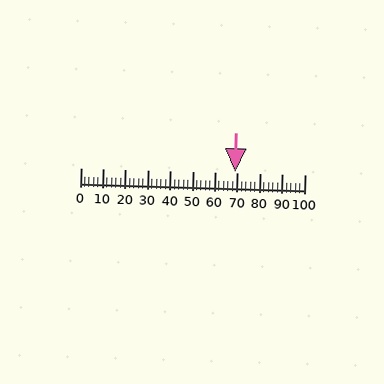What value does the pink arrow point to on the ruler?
The pink arrow points to approximately 69.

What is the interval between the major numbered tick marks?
The major tick marks are spaced 10 units apart.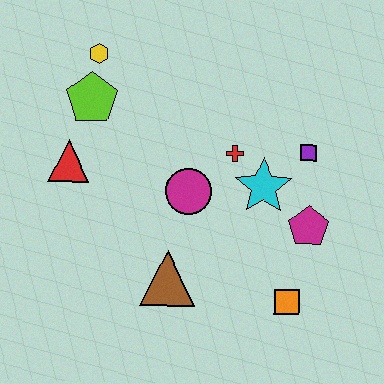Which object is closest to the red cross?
The cyan star is closest to the red cross.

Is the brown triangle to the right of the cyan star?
No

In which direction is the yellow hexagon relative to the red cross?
The yellow hexagon is to the left of the red cross.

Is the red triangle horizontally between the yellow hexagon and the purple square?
No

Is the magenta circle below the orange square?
No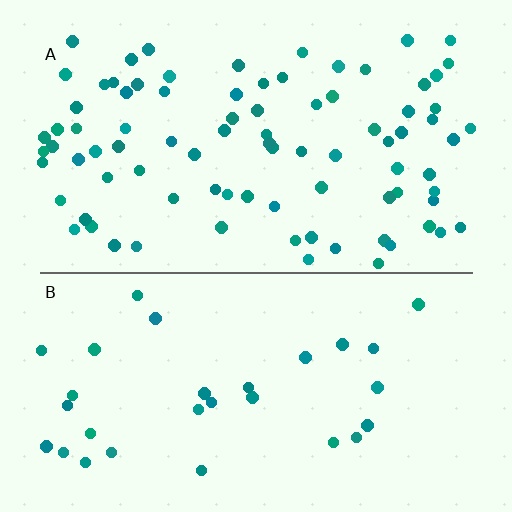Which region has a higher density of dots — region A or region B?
A (the top).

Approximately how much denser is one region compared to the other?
Approximately 2.9× — region A over region B.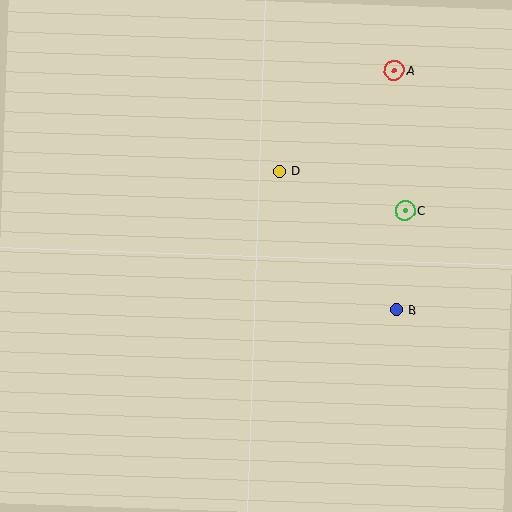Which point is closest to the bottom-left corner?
Point D is closest to the bottom-left corner.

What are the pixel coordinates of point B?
Point B is at (396, 310).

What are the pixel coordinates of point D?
Point D is at (279, 171).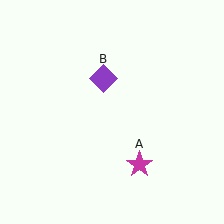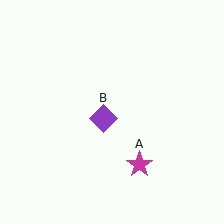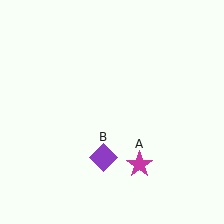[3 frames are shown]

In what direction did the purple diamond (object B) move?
The purple diamond (object B) moved down.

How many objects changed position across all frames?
1 object changed position: purple diamond (object B).